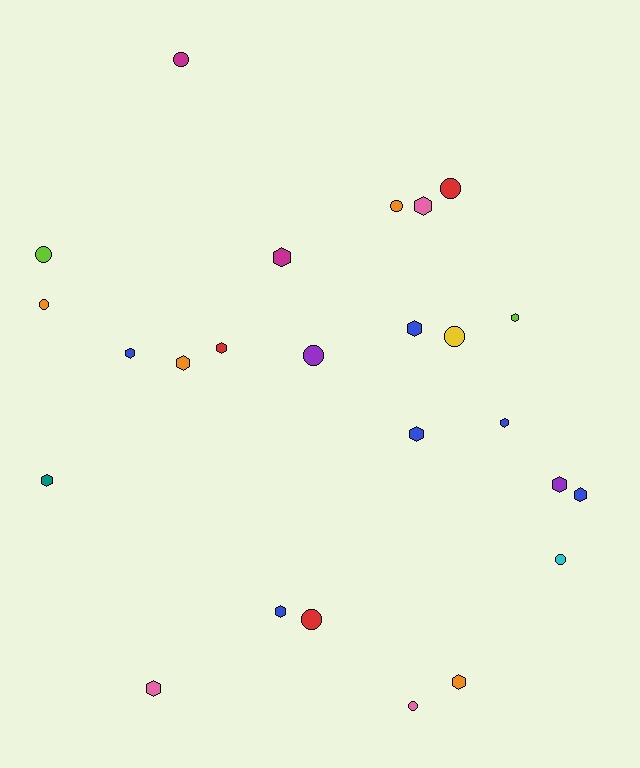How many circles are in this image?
There are 10 circles.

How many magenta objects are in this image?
There are 2 magenta objects.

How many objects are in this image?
There are 25 objects.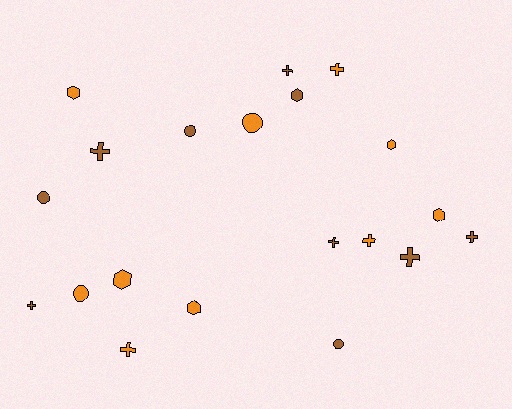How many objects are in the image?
There are 20 objects.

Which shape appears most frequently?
Cross, with 9 objects.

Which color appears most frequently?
Brown, with 10 objects.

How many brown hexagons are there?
There is 1 brown hexagon.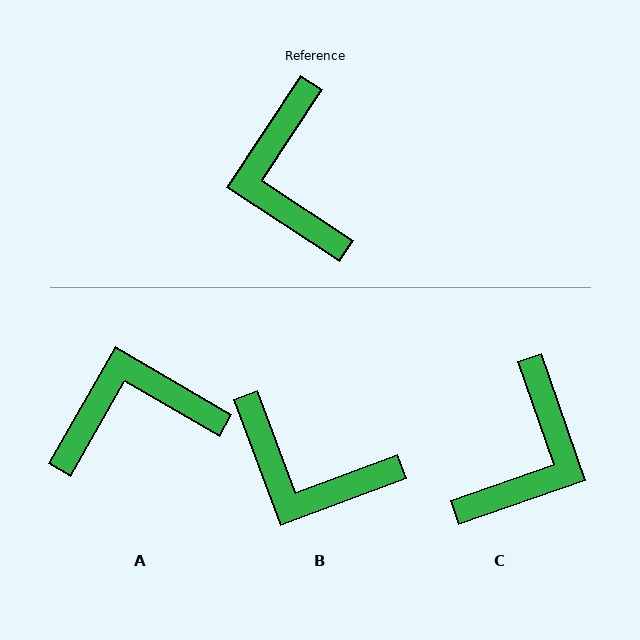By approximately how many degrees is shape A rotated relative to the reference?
Approximately 87 degrees clockwise.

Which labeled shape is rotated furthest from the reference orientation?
C, about 143 degrees away.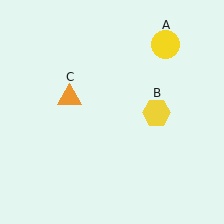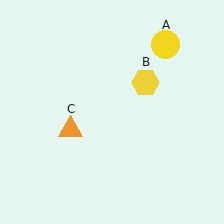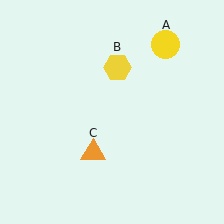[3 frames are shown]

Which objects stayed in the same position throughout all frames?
Yellow circle (object A) remained stationary.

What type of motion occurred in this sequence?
The yellow hexagon (object B), orange triangle (object C) rotated counterclockwise around the center of the scene.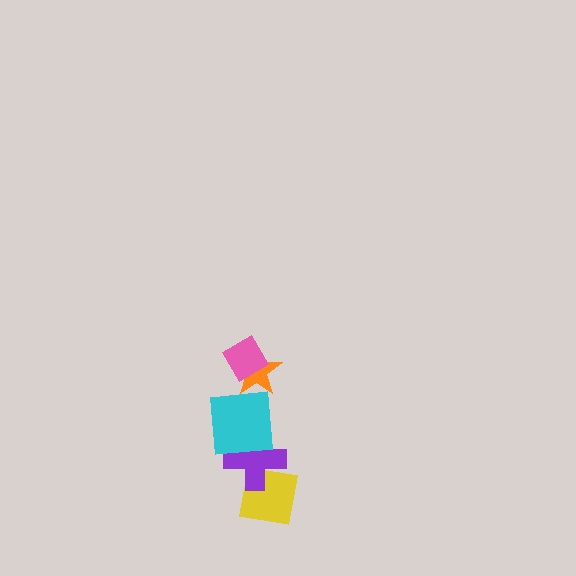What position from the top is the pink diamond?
The pink diamond is 1st from the top.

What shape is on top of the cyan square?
The orange star is on top of the cyan square.